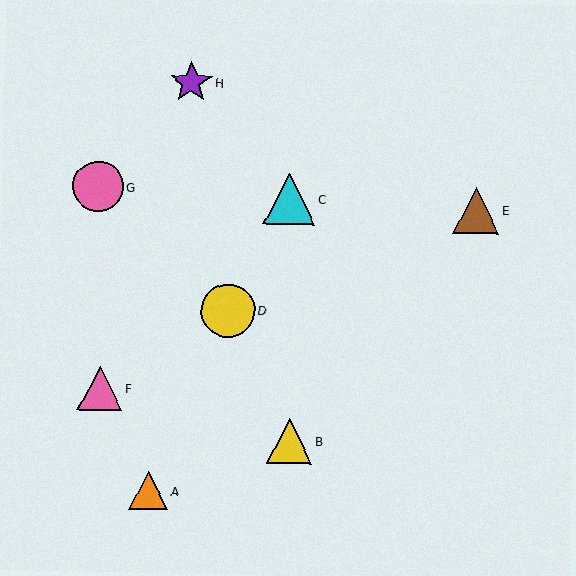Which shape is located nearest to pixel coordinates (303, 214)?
The cyan triangle (labeled C) at (290, 199) is nearest to that location.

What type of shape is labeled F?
Shape F is a pink triangle.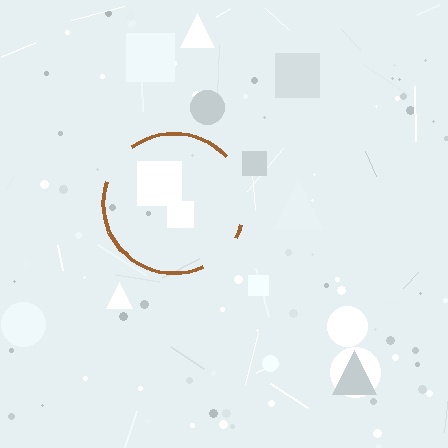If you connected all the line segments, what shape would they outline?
They would outline a circle.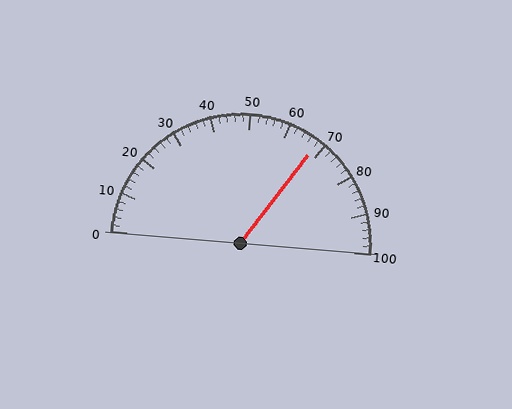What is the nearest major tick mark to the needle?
The nearest major tick mark is 70.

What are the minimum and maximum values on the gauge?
The gauge ranges from 0 to 100.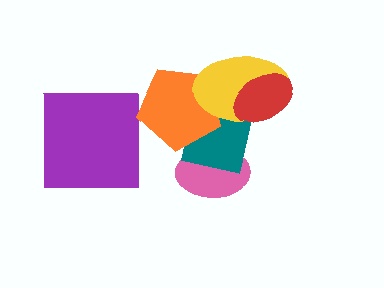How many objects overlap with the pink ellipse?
2 objects overlap with the pink ellipse.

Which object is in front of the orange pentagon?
The yellow ellipse is in front of the orange pentagon.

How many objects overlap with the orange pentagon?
3 objects overlap with the orange pentagon.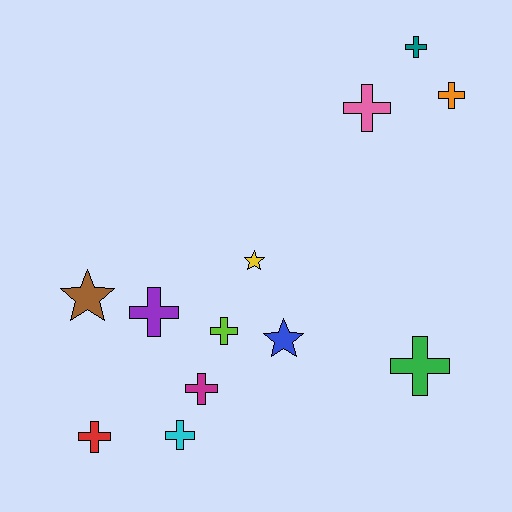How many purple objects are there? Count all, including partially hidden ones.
There is 1 purple object.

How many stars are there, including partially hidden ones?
There are 3 stars.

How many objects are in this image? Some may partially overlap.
There are 12 objects.